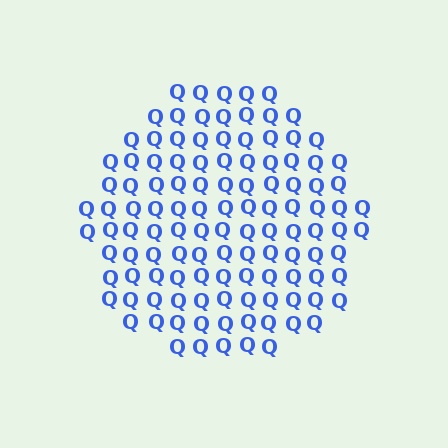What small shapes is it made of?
It is made of small letter Q's.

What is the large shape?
The large shape is a circle.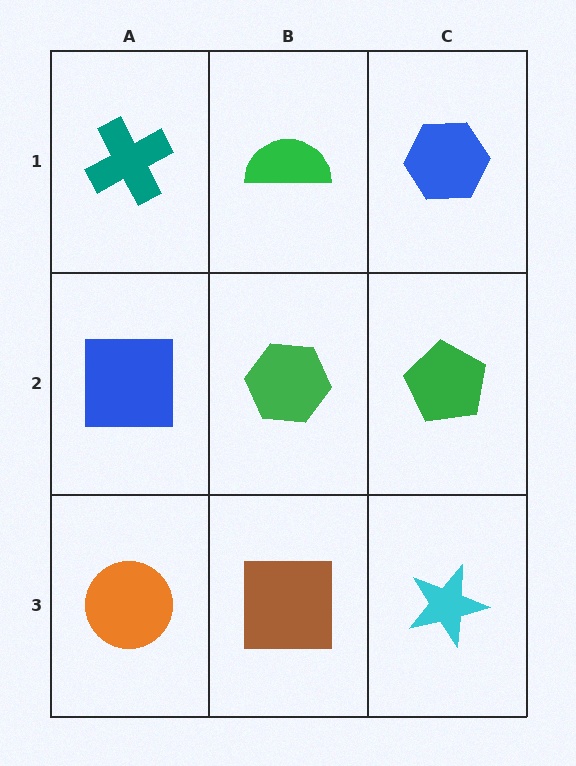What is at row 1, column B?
A green semicircle.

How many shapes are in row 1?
3 shapes.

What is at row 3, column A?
An orange circle.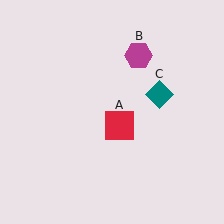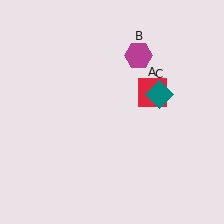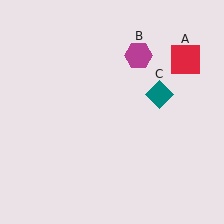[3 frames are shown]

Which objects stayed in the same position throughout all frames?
Magenta hexagon (object B) and teal diamond (object C) remained stationary.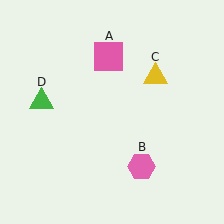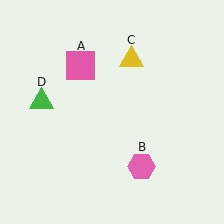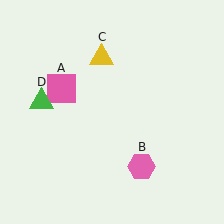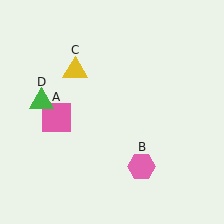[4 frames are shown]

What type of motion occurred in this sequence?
The pink square (object A), yellow triangle (object C) rotated counterclockwise around the center of the scene.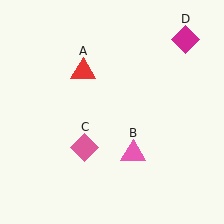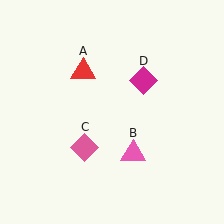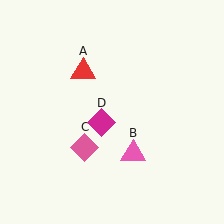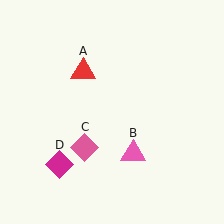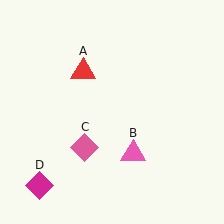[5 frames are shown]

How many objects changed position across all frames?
1 object changed position: magenta diamond (object D).